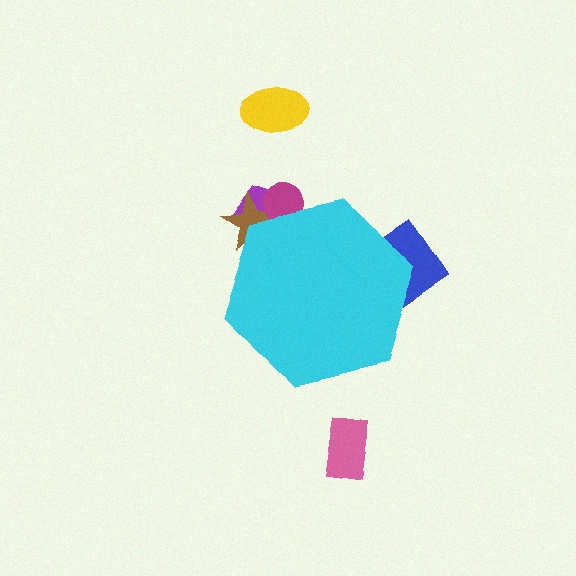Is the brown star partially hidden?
Yes, the brown star is partially hidden behind the cyan hexagon.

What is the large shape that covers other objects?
A cyan hexagon.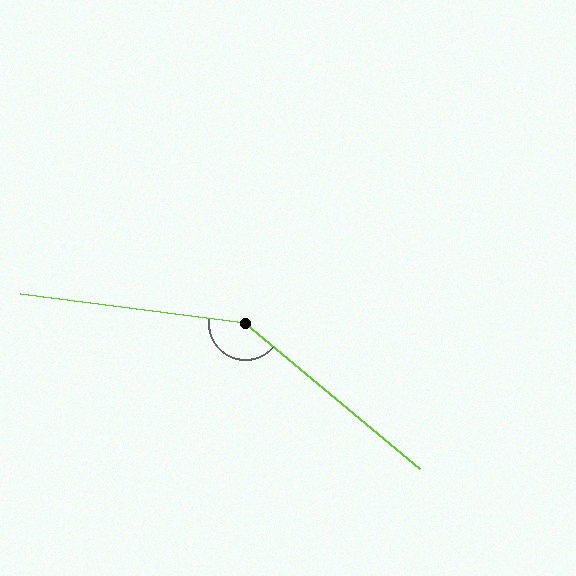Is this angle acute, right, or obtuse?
It is obtuse.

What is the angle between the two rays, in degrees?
Approximately 147 degrees.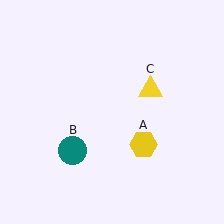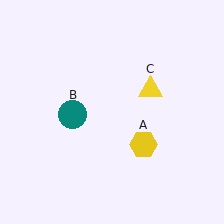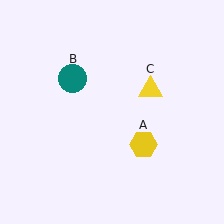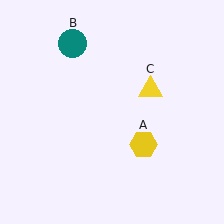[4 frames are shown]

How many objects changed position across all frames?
1 object changed position: teal circle (object B).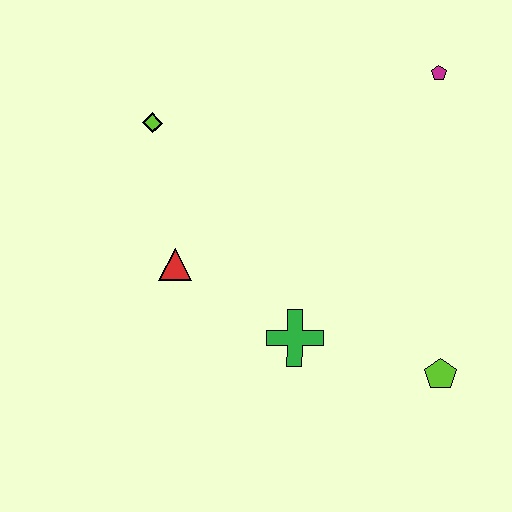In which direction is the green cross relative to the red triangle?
The green cross is to the right of the red triangle.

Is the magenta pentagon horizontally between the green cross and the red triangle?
No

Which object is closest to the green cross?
The red triangle is closest to the green cross.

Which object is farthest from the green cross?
The magenta pentagon is farthest from the green cross.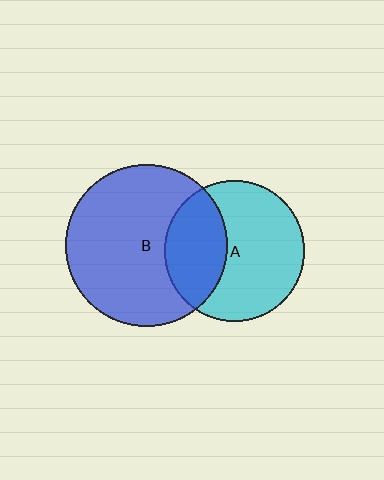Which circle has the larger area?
Circle B (blue).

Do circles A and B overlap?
Yes.